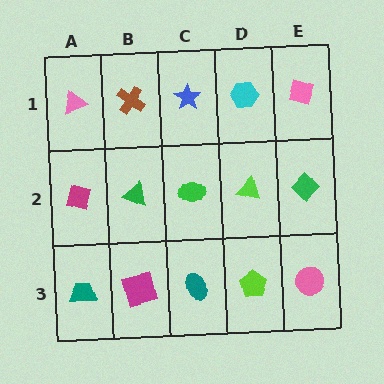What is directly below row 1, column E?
A green diamond.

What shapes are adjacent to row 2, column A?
A pink triangle (row 1, column A), a teal trapezoid (row 3, column A), a green triangle (row 2, column B).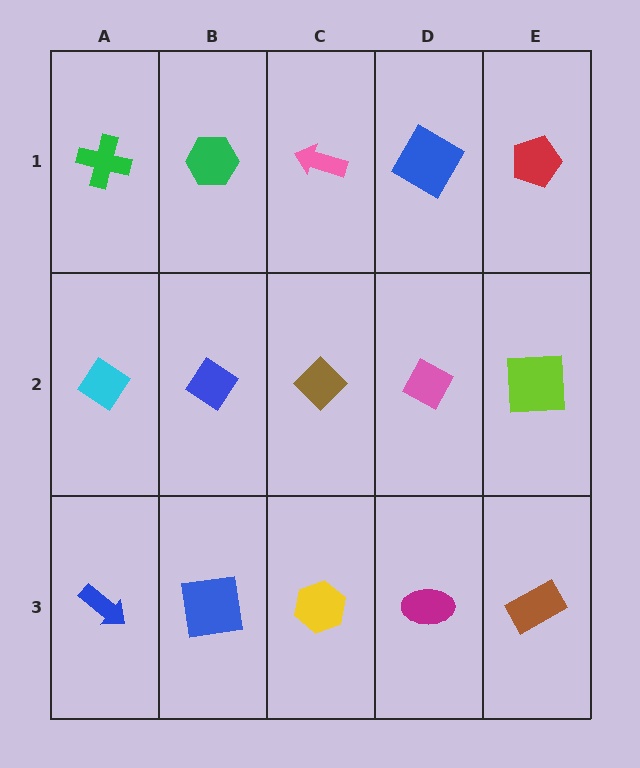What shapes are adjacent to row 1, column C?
A brown diamond (row 2, column C), a green hexagon (row 1, column B), a blue square (row 1, column D).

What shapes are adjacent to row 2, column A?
A green cross (row 1, column A), a blue arrow (row 3, column A), a blue diamond (row 2, column B).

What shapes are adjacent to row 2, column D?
A blue square (row 1, column D), a magenta ellipse (row 3, column D), a brown diamond (row 2, column C), a lime square (row 2, column E).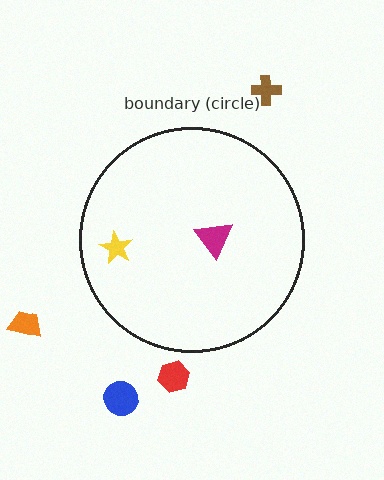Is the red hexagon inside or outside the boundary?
Outside.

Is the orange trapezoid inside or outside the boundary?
Outside.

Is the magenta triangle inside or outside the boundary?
Inside.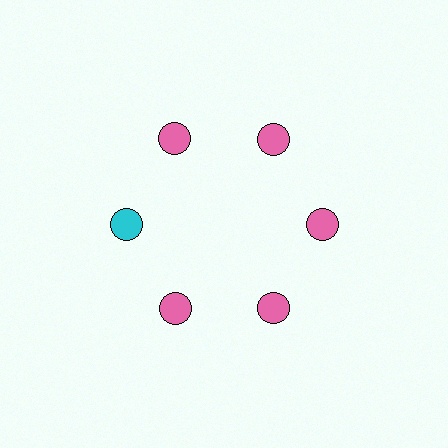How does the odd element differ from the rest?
It has a different color: cyan instead of pink.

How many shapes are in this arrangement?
There are 6 shapes arranged in a ring pattern.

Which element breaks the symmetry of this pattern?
The cyan circle at roughly the 9 o'clock position breaks the symmetry. All other shapes are pink circles.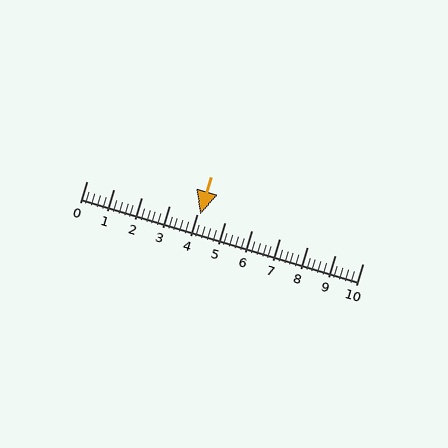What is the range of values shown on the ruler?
The ruler shows values from 0 to 10.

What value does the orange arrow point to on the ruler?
The orange arrow points to approximately 4.1.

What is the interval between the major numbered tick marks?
The major tick marks are spaced 1 units apart.